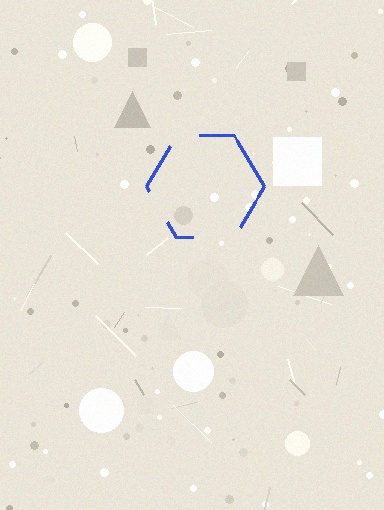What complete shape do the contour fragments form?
The contour fragments form a hexagon.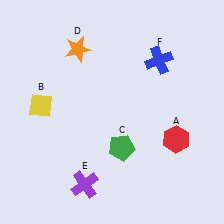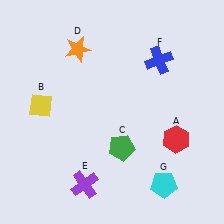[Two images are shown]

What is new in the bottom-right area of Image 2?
A cyan pentagon (G) was added in the bottom-right area of Image 2.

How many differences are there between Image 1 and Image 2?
There is 1 difference between the two images.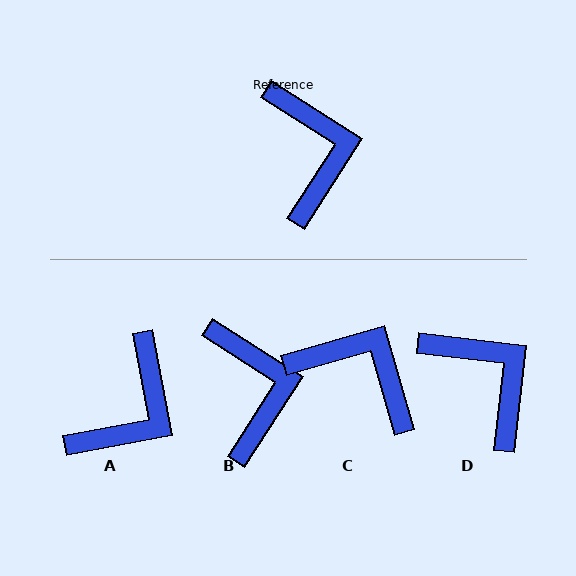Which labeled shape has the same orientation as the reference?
B.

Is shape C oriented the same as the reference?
No, it is off by about 49 degrees.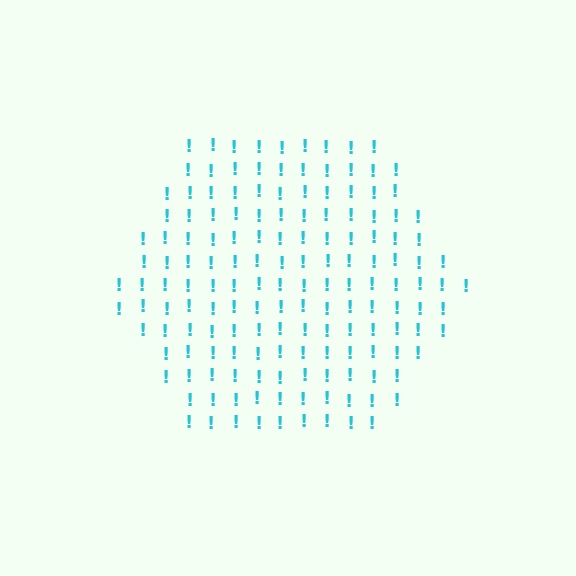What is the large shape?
The large shape is a hexagon.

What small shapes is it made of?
It is made of small exclamation marks.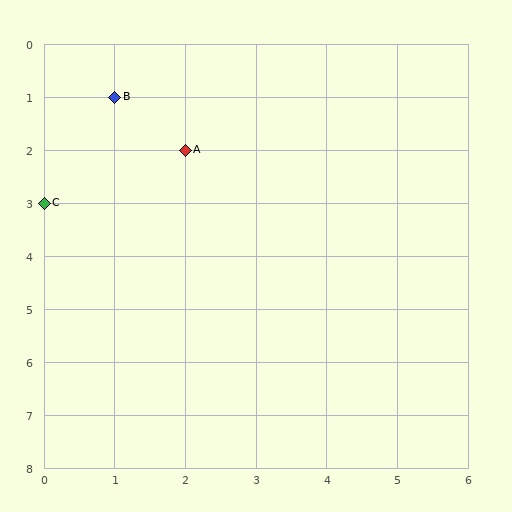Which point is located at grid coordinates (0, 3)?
Point C is at (0, 3).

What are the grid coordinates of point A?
Point A is at grid coordinates (2, 2).